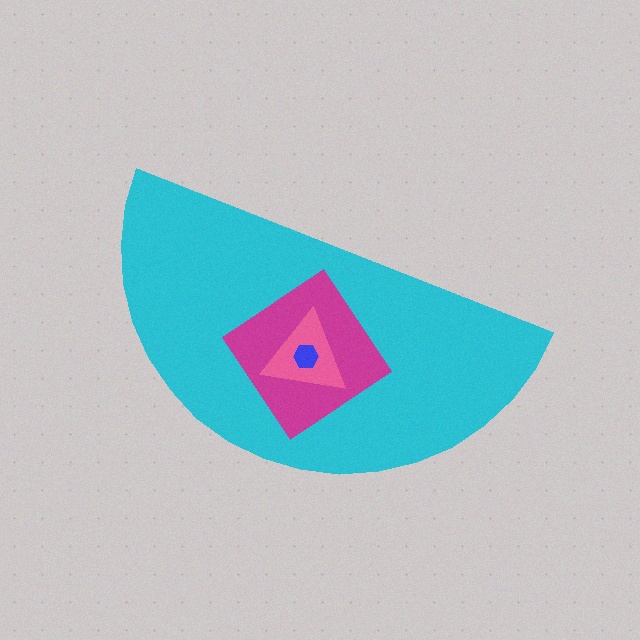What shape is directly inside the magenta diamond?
The pink triangle.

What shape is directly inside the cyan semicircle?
The magenta diamond.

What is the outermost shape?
The cyan semicircle.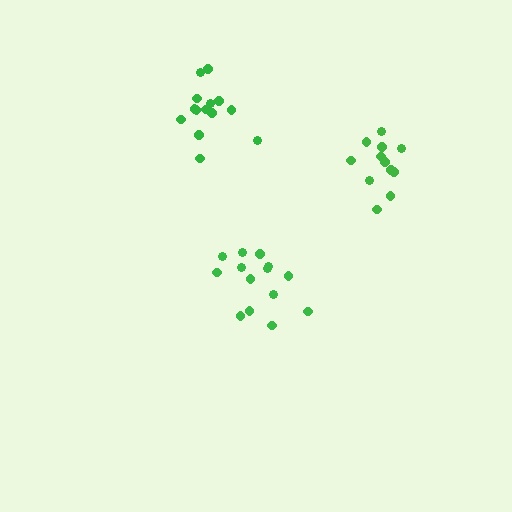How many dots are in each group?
Group 1: 14 dots, Group 2: 14 dots, Group 3: 12 dots (40 total).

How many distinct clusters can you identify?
There are 3 distinct clusters.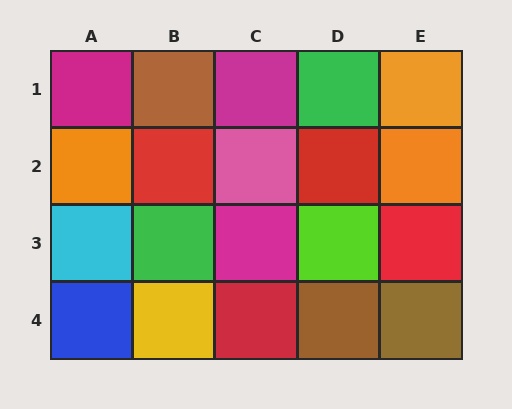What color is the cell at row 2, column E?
Orange.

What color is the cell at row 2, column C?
Pink.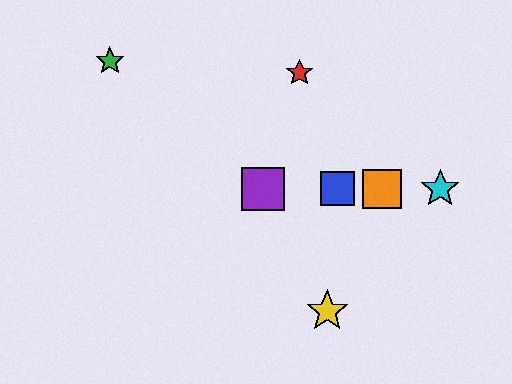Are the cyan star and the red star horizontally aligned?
No, the cyan star is at y≈189 and the red star is at y≈73.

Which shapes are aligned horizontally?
The blue square, the purple square, the orange square, the cyan star are aligned horizontally.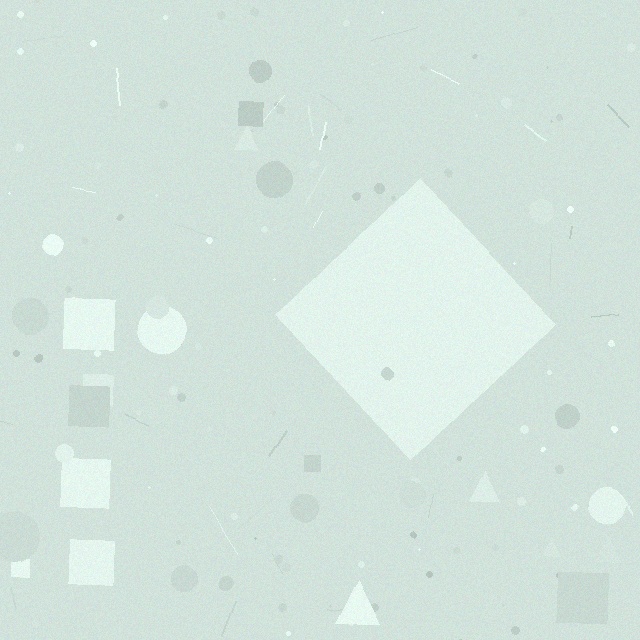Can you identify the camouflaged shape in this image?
The camouflaged shape is a diamond.